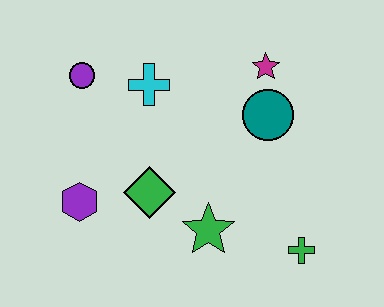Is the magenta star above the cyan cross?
Yes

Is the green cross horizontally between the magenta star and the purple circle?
No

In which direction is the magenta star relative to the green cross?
The magenta star is above the green cross.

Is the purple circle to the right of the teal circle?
No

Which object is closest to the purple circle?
The cyan cross is closest to the purple circle.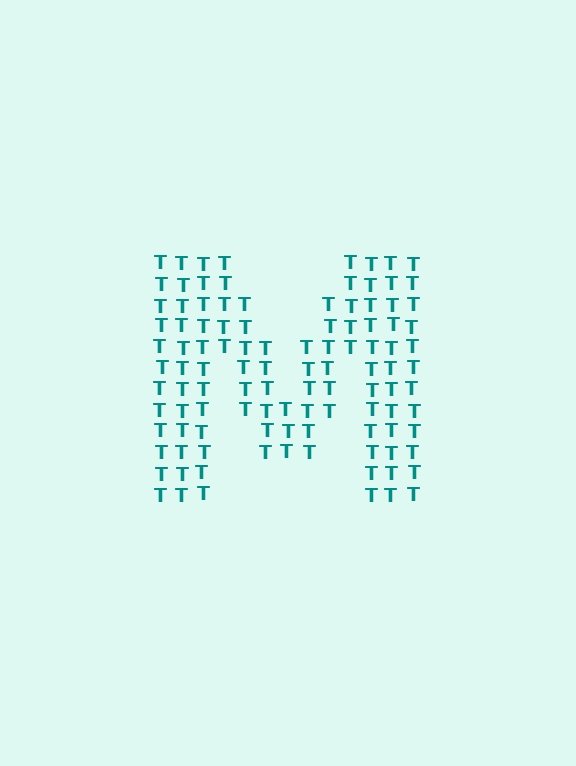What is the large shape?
The large shape is the letter M.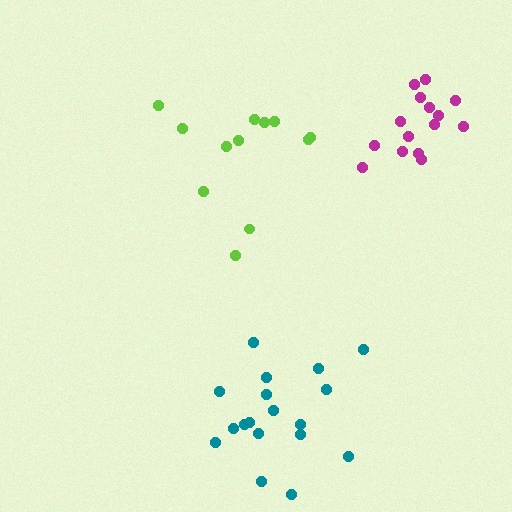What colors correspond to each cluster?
The clusters are colored: teal, lime, magenta.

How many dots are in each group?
Group 1: 18 dots, Group 2: 12 dots, Group 3: 15 dots (45 total).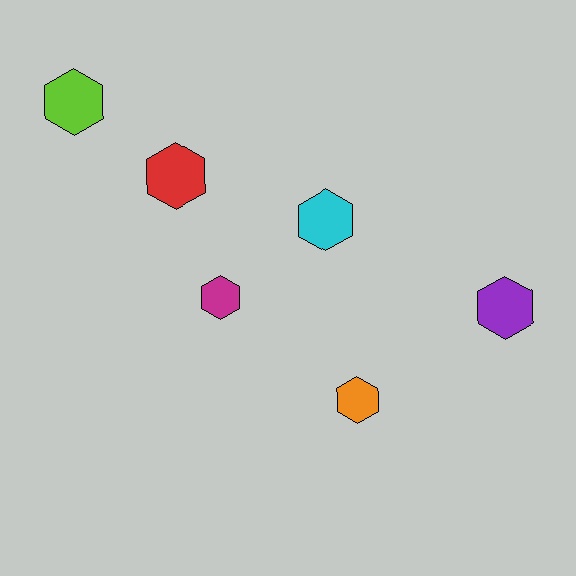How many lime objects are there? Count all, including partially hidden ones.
There is 1 lime object.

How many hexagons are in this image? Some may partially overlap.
There are 6 hexagons.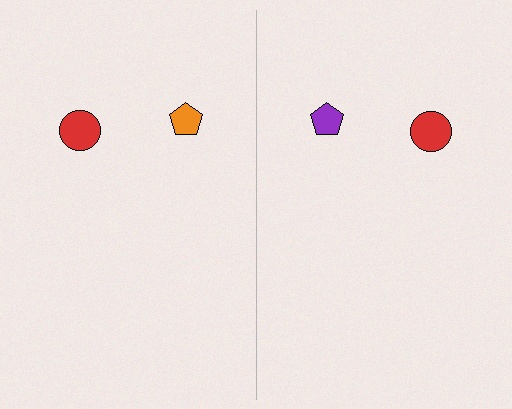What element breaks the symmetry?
The purple pentagon on the right side breaks the symmetry — its mirror counterpart is orange.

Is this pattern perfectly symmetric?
No, the pattern is not perfectly symmetric. The purple pentagon on the right side breaks the symmetry — its mirror counterpart is orange.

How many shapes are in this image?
There are 4 shapes in this image.